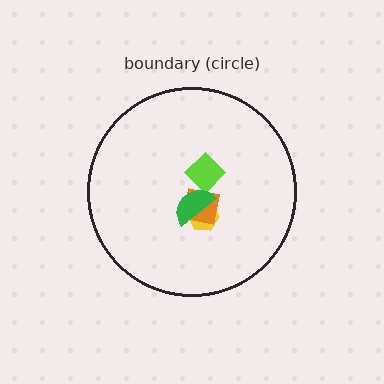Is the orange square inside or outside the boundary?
Inside.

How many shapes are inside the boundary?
4 inside, 0 outside.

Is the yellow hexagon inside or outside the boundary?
Inside.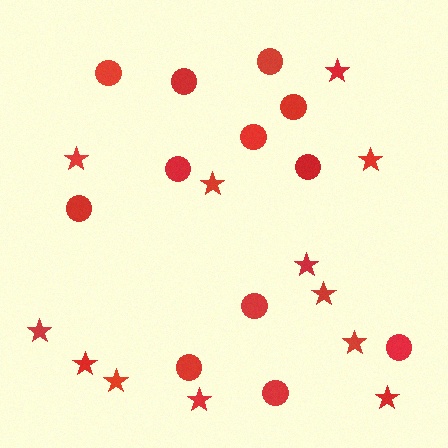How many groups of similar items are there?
There are 2 groups: one group of circles (12) and one group of stars (12).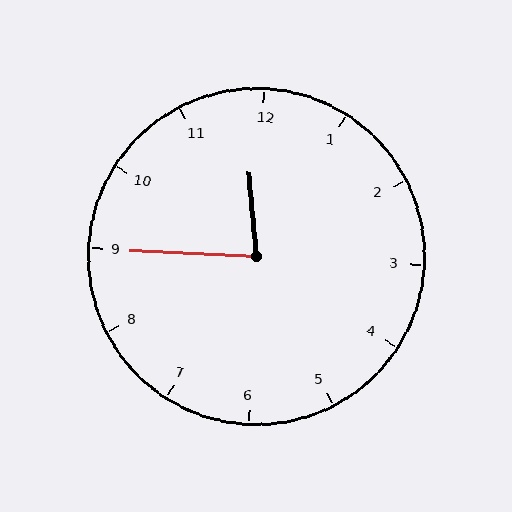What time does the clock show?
11:45.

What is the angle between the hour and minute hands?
Approximately 82 degrees.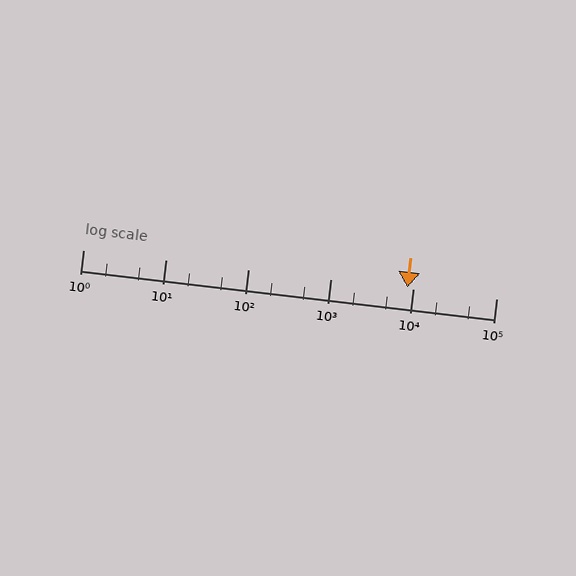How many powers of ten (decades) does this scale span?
The scale spans 5 decades, from 1 to 100000.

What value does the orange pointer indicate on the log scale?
The pointer indicates approximately 8300.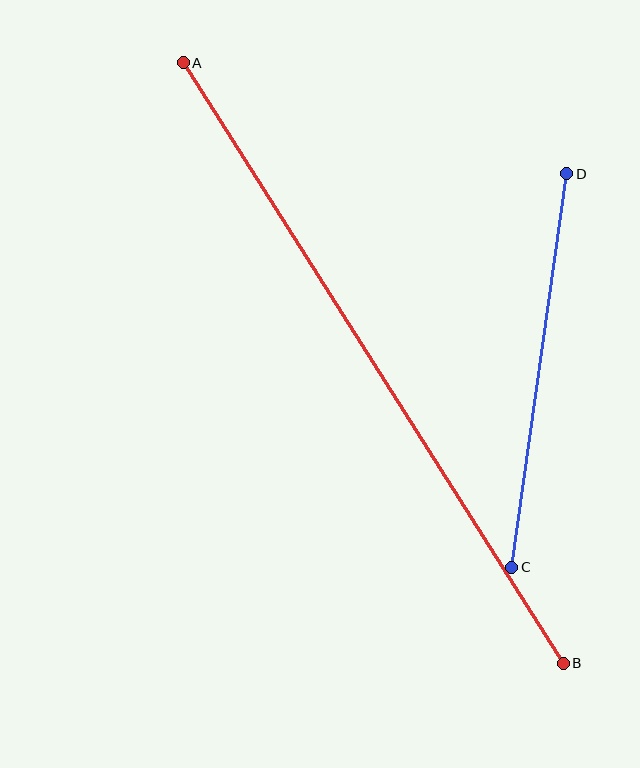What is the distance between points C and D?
The distance is approximately 397 pixels.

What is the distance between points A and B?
The distance is approximately 711 pixels.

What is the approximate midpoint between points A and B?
The midpoint is at approximately (373, 363) pixels.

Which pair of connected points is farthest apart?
Points A and B are farthest apart.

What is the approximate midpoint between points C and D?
The midpoint is at approximately (539, 370) pixels.